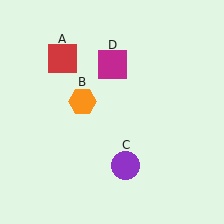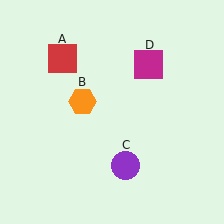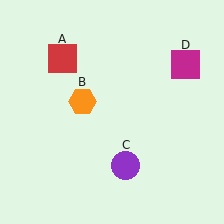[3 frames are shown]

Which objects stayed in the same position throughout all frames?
Red square (object A) and orange hexagon (object B) and purple circle (object C) remained stationary.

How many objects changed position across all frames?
1 object changed position: magenta square (object D).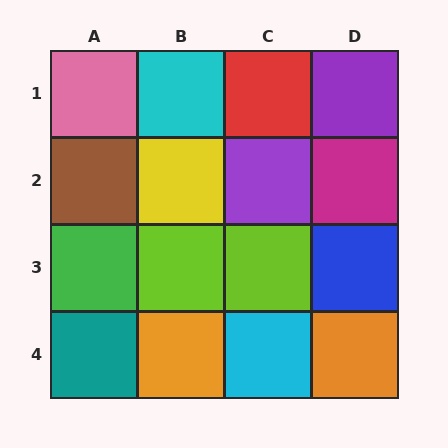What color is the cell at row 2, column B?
Yellow.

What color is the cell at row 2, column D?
Magenta.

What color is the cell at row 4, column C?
Cyan.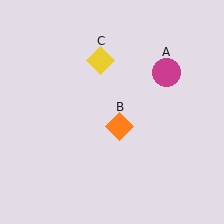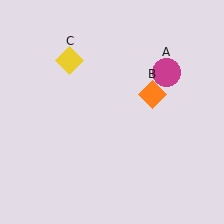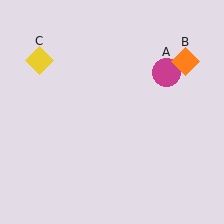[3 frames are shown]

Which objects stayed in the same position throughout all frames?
Magenta circle (object A) remained stationary.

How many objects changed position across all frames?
2 objects changed position: orange diamond (object B), yellow diamond (object C).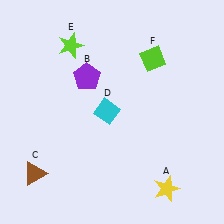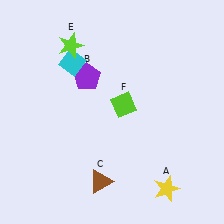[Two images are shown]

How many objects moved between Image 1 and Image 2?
3 objects moved between the two images.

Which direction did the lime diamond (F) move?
The lime diamond (F) moved down.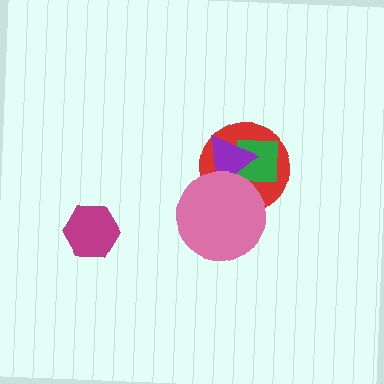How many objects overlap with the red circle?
3 objects overlap with the red circle.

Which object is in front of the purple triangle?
The pink circle is in front of the purple triangle.